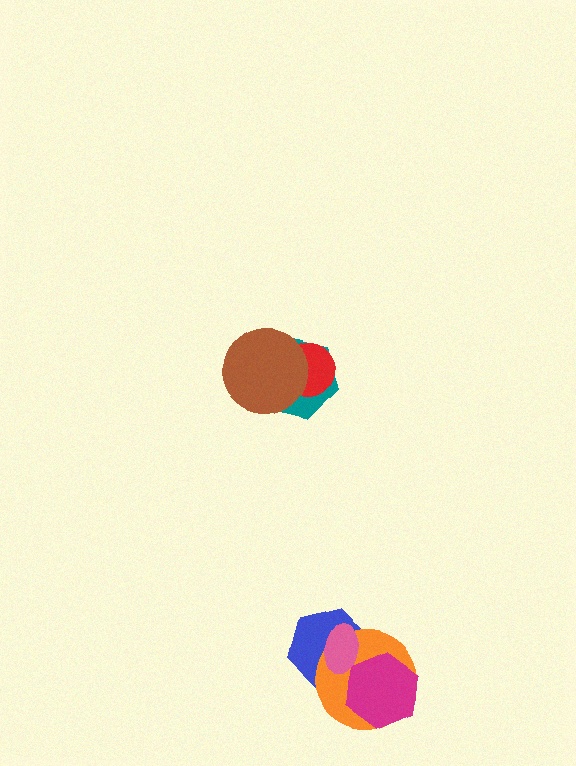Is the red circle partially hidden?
Yes, it is partially covered by another shape.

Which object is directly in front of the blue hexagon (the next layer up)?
The orange circle is directly in front of the blue hexagon.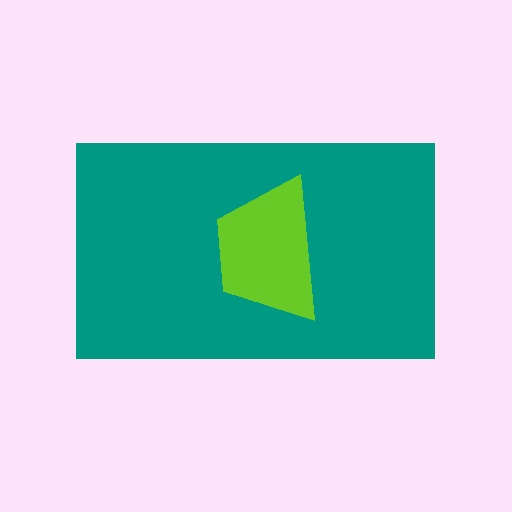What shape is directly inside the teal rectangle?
The lime trapezoid.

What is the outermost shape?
The teal rectangle.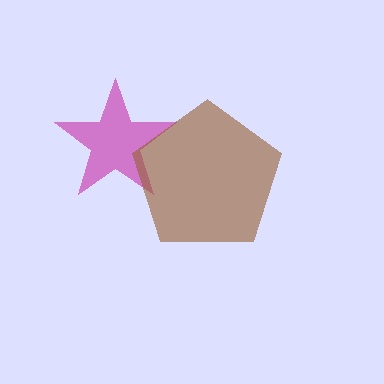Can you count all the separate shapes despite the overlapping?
Yes, there are 2 separate shapes.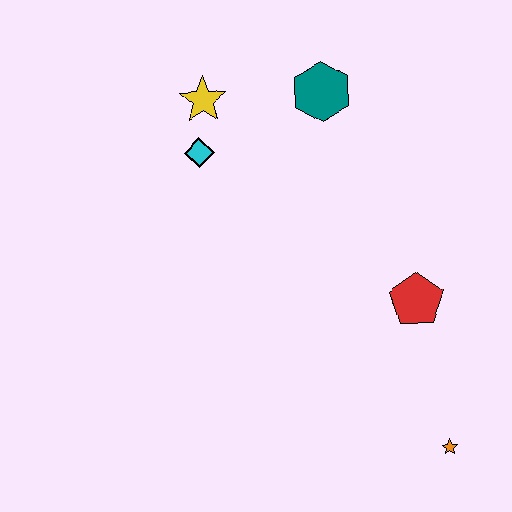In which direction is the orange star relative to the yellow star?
The orange star is below the yellow star.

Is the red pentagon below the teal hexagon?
Yes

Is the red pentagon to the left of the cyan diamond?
No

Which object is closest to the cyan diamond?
The yellow star is closest to the cyan diamond.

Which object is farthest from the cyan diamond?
The orange star is farthest from the cyan diamond.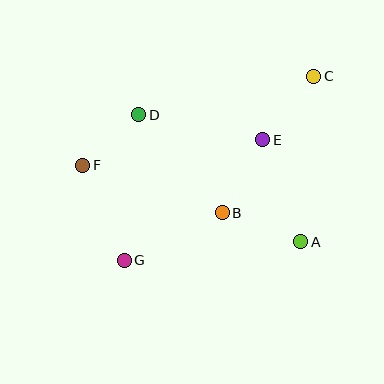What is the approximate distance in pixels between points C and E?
The distance between C and E is approximately 82 pixels.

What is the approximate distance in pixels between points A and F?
The distance between A and F is approximately 231 pixels.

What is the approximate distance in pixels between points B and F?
The distance between B and F is approximately 147 pixels.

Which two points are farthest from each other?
Points C and G are farthest from each other.